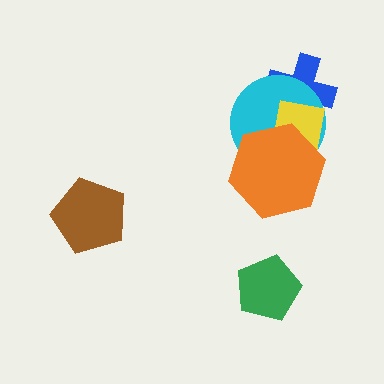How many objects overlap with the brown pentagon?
0 objects overlap with the brown pentagon.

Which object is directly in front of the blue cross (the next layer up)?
The cyan circle is directly in front of the blue cross.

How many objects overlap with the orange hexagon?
2 objects overlap with the orange hexagon.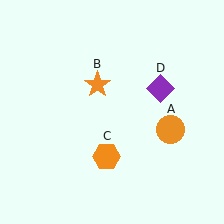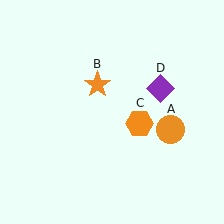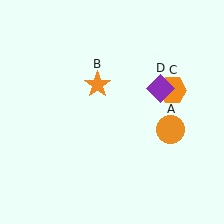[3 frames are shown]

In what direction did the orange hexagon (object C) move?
The orange hexagon (object C) moved up and to the right.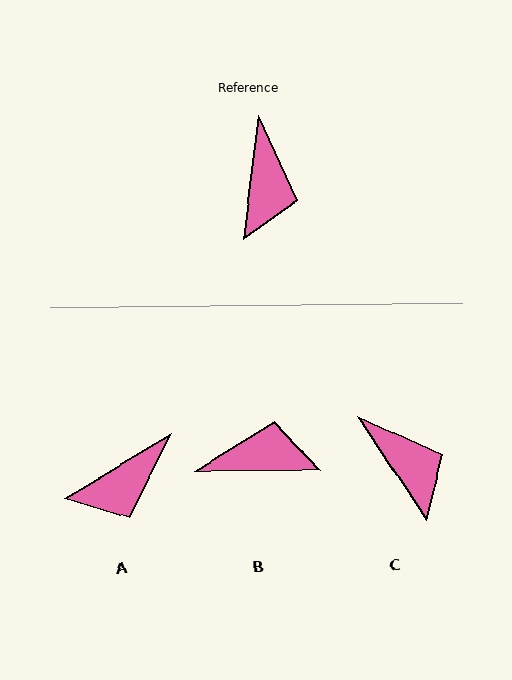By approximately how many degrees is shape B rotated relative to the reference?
Approximately 97 degrees counter-clockwise.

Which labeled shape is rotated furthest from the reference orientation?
B, about 97 degrees away.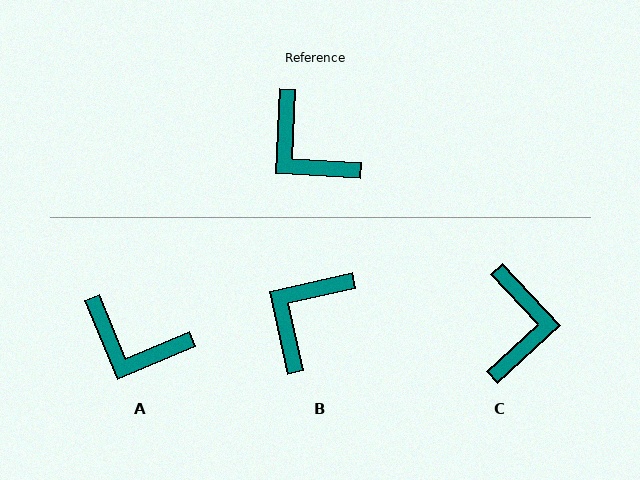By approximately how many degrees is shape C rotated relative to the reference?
Approximately 136 degrees counter-clockwise.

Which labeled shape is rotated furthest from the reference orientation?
C, about 136 degrees away.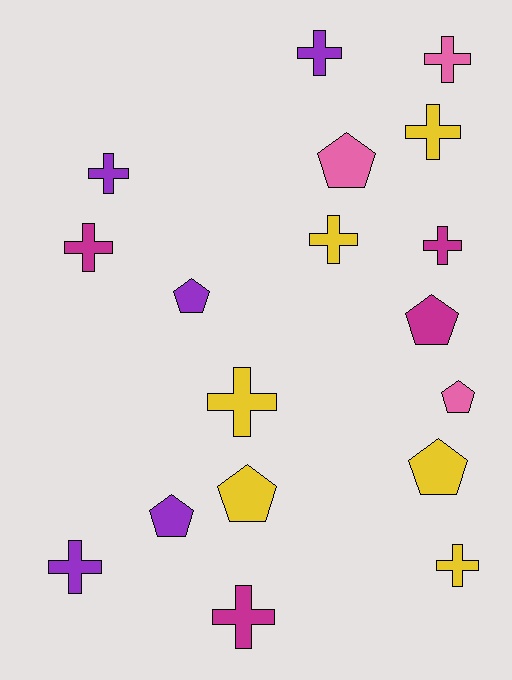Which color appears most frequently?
Yellow, with 6 objects.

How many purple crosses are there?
There are 3 purple crosses.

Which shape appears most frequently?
Cross, with 11 objects.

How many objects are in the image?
There are 18 objects.